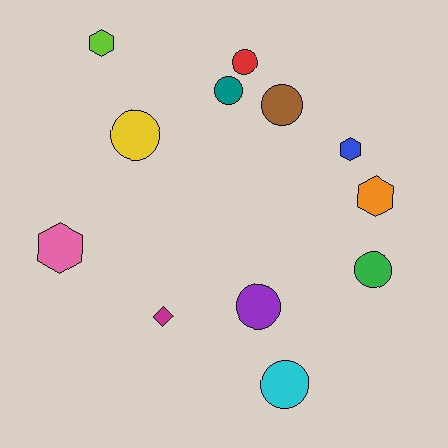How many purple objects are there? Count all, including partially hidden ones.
There is 1 purple object.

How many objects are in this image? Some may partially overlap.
There are 12 objects.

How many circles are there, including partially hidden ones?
There are 7 circles.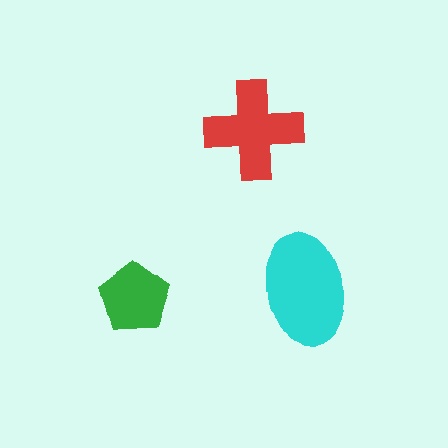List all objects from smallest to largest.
The green pentagon, the red cross, the cyan ellipse.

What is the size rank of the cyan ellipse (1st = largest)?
1st.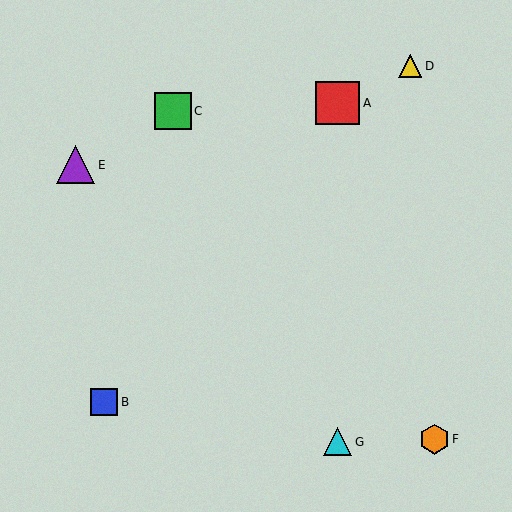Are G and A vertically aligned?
Yes, both are at x≈338.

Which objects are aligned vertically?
Objects A, G are aligned vertically.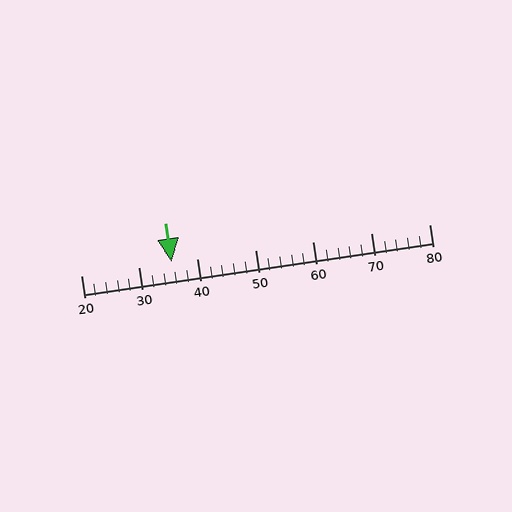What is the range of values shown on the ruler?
The ruler shows values from 20 to 80.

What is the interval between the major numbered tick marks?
The major tick marks are spaced 10 units apart.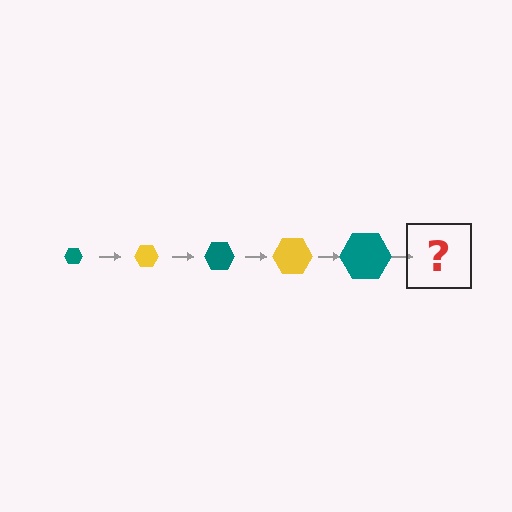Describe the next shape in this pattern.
It should be a yellow hexagon, larger than the previous one.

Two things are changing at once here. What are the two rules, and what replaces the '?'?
The two rules are that the hexagon grows larger each step and the color cycles through teal and yellow. The '?' should be a yellow hexagon, larger than the previous one.